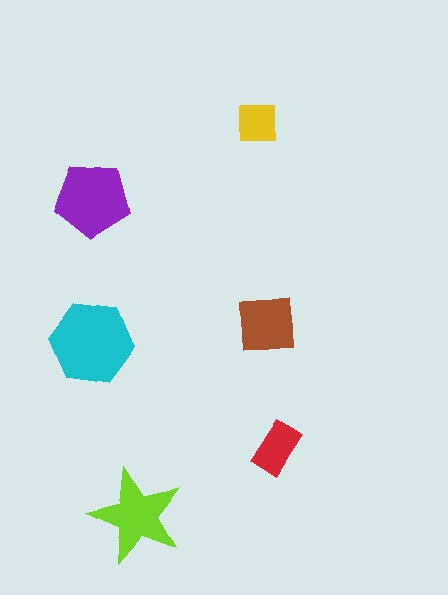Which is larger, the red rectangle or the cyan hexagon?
The cyan hexagon.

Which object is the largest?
The cyan hexagon.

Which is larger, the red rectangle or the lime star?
The lime star.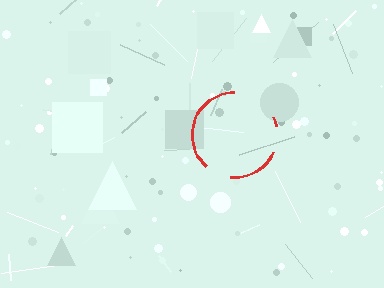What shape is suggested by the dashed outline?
The dashed outline suggests a circle.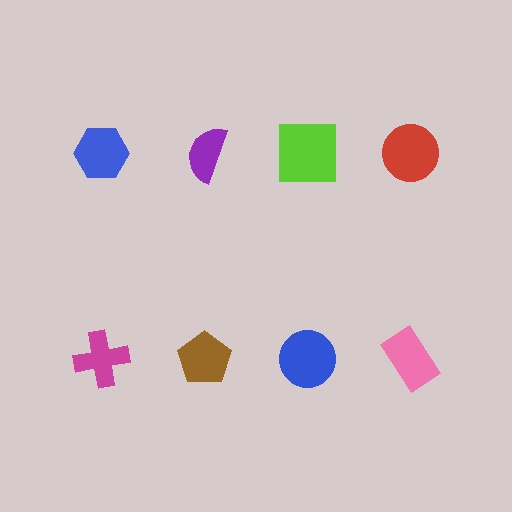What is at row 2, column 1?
A magenta cross.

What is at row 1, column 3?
A lime square.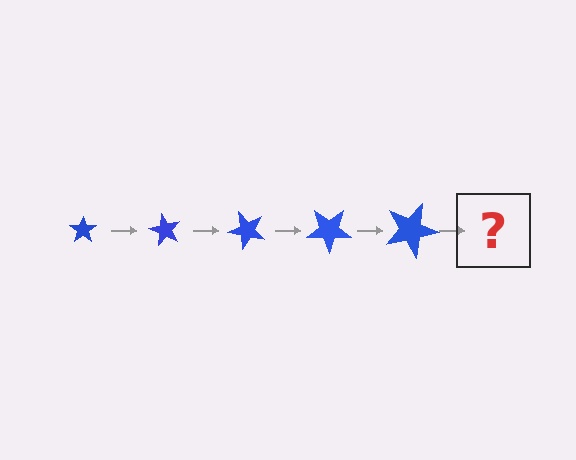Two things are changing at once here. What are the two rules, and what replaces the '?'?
The two rules are that the star grows larger each step and it rotates 60 degrees each step. The '?' should be a star, larger than the previous one and rotated 300 degrees from the start.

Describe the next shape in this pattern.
It should be a star, larger than the previous one and rotated 300 degrees from the start.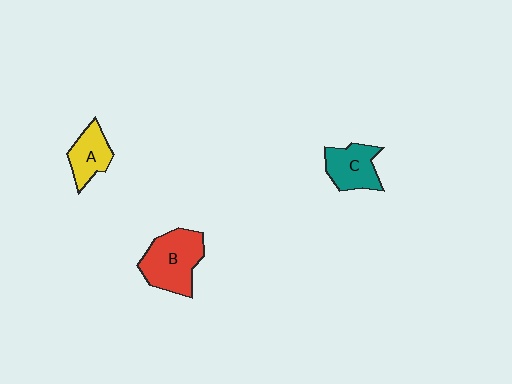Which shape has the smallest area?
Shape A (yellow).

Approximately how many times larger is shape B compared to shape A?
Approximately 1.7 times.